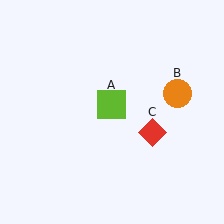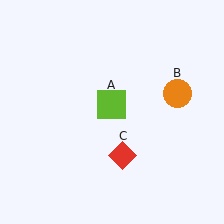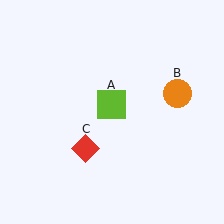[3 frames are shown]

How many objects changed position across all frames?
1 object changed position: red diamond (object C).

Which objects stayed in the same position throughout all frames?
Lime square (object A) and orange circle (object B) remained stationary.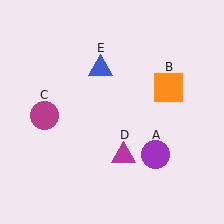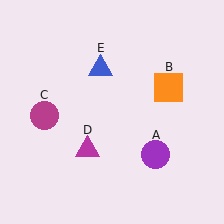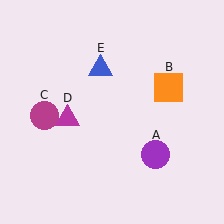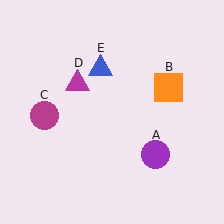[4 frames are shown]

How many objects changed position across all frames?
1 object changed position: magenta triangle (object D).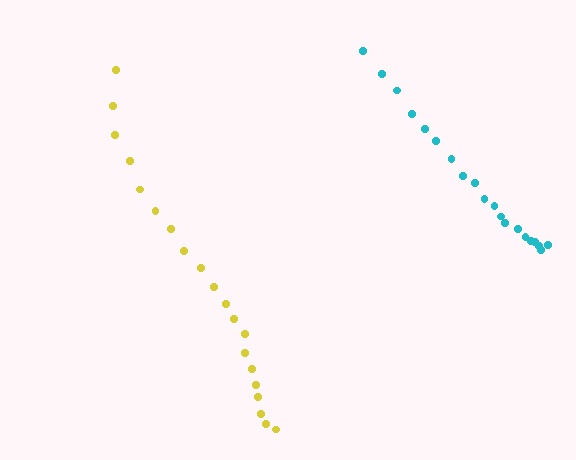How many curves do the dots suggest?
There are 2 distinct paths.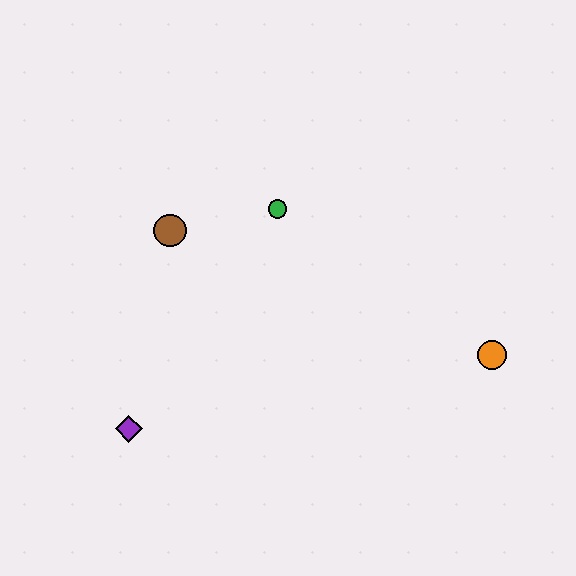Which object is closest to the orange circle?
The green circle is closest to the orange circle.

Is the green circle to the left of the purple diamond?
No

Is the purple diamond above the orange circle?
No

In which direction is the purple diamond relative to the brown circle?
The purple diamond is below the brown circle.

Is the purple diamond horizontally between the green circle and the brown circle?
No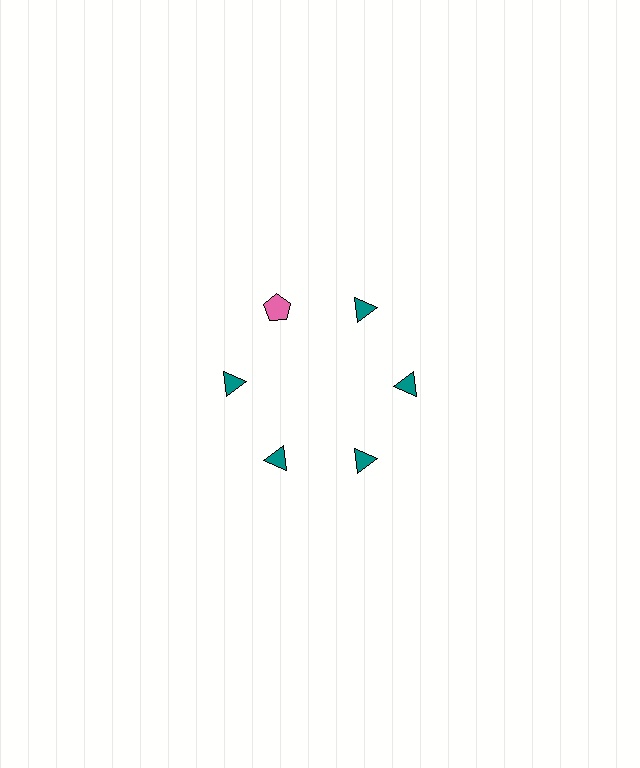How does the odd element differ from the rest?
It differs in both color (pink instead of teal) and shape (pentagon instead of triangle).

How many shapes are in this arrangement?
There are 6 shapes arranged in a ring pattern.